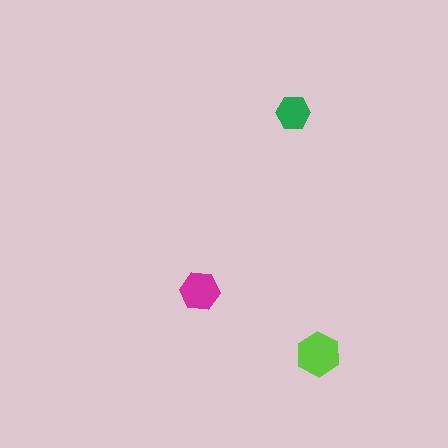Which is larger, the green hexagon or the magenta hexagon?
The magenta one.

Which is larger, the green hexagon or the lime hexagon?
The lime one.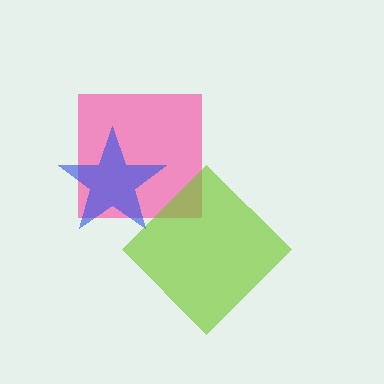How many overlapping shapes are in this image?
There are 3 overlapping shapes in the image.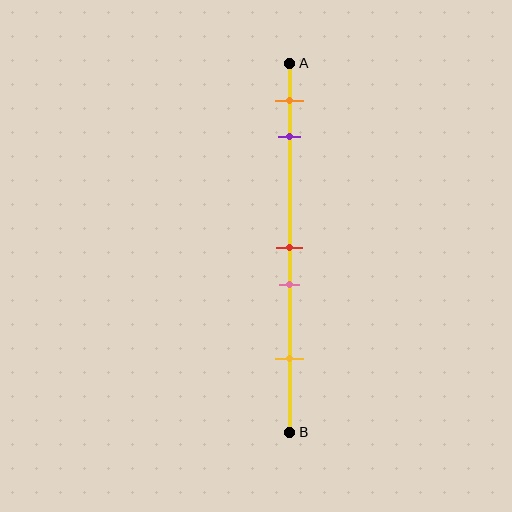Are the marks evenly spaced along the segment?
No, the marks are not evenly spaced.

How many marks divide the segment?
There are 5 marks dividing the segment.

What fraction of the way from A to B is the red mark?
The red mark is approximately 50% (0.5) of the way from A to B.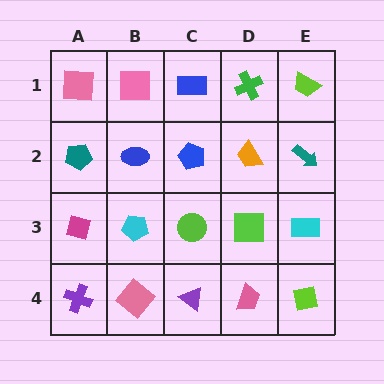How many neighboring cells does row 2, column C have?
4.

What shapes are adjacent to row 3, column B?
A blue ellipse (row 2, column B), a pink diamond (row 4, column B), a magenta diamond (row 3, column A), a lime circle (row 3, column C).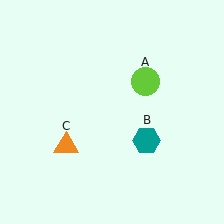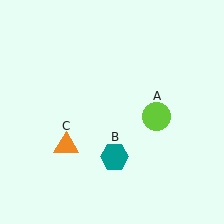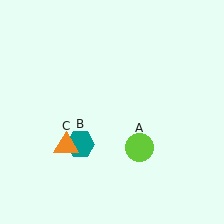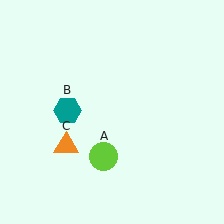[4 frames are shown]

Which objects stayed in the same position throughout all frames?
Orange triangle (object C) remained stationary.